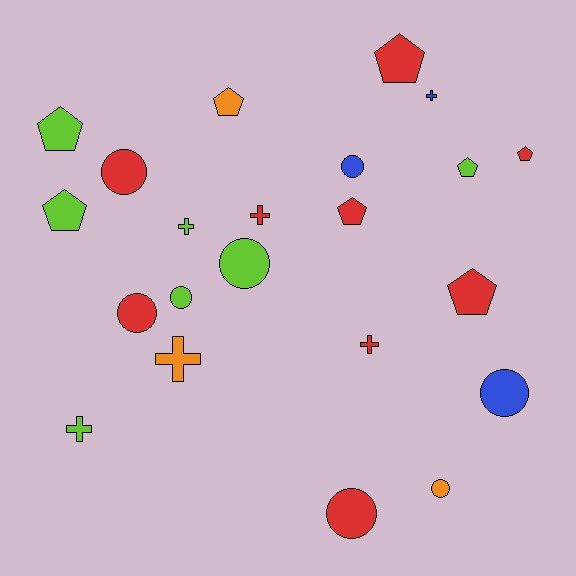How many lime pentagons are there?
There are 3 lime pentagons.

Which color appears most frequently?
Red, with 9 objects.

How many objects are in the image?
There are 22 objects.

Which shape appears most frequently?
Circle, with 8 objects.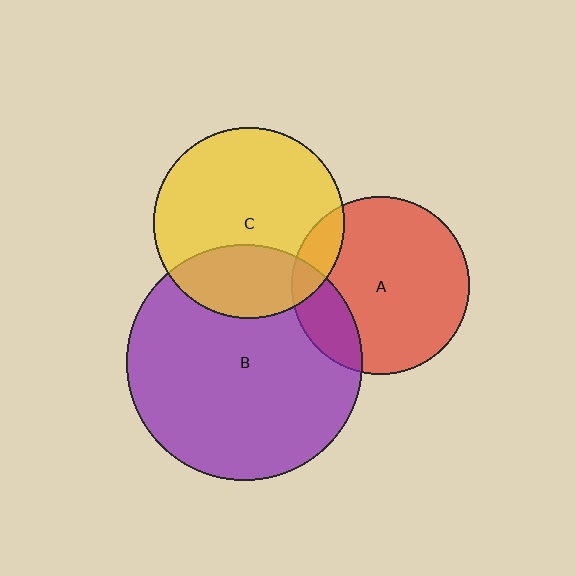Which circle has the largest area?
Circle B (purple).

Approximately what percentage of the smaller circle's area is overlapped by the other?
Approximately 30%.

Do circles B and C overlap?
Yes.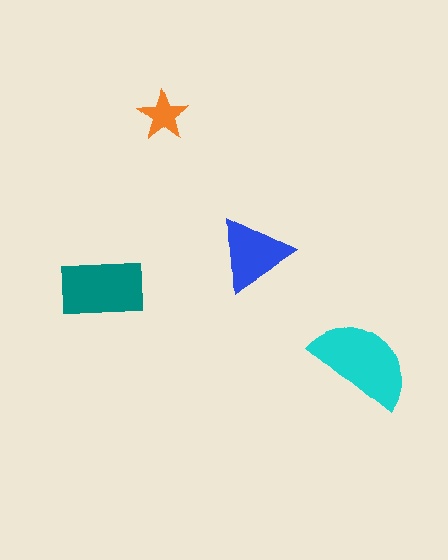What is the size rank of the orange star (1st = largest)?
4th.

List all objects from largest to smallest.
The cyan semicircle, the teal rectangle, the blue triangle, the orange star.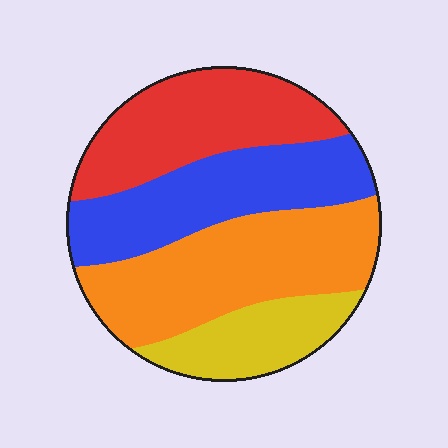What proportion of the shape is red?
Red takes up about one quarter (1/4) of the shape.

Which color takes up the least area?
Yellow, at roughly 15%.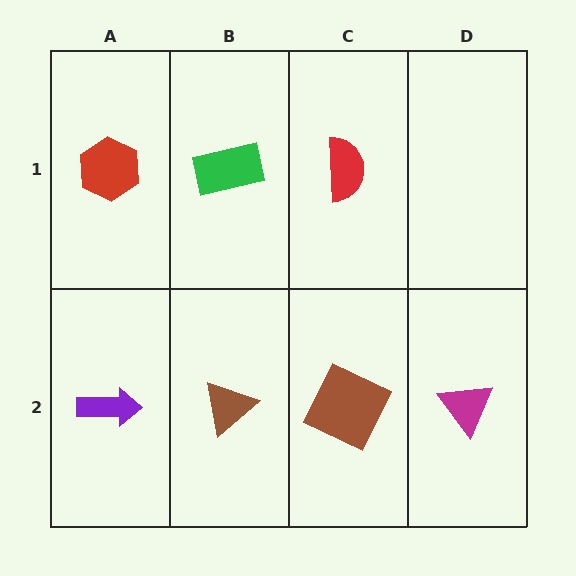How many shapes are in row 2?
4 shapes.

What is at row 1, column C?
A red semicircle.